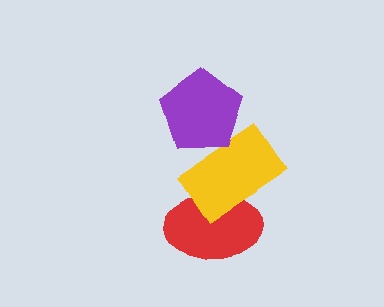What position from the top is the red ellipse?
The red ellipse is 3rd from the top.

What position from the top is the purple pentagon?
The purple pentagon is 1st from the top.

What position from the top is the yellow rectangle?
The yellow rectangle is 2nd from the top.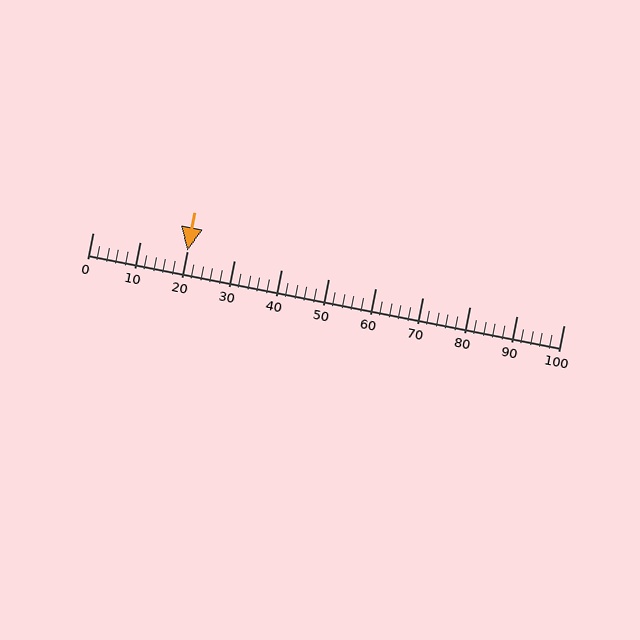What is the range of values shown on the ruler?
The ruler shows values from 0 to 100.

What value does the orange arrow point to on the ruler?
The orange arrow points to approximately 20.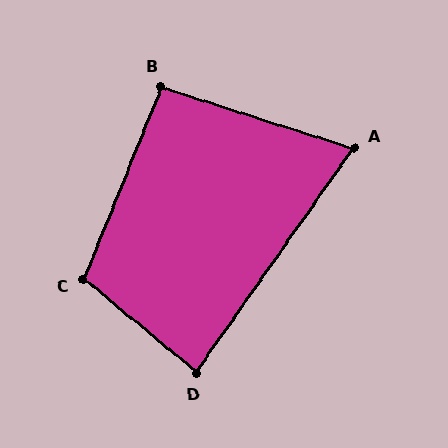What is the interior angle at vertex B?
Approximately 94 degrees (approximately right).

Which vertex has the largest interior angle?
C, at approximately 108 degrees.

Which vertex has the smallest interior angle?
A, at approximately 72 degrees.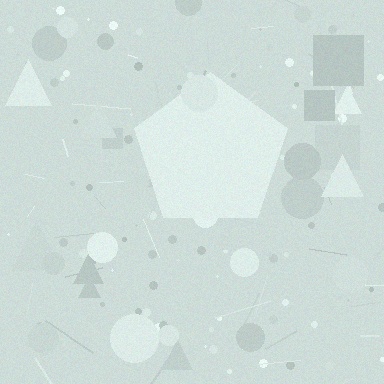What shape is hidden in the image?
A pentagon is hidden in the image.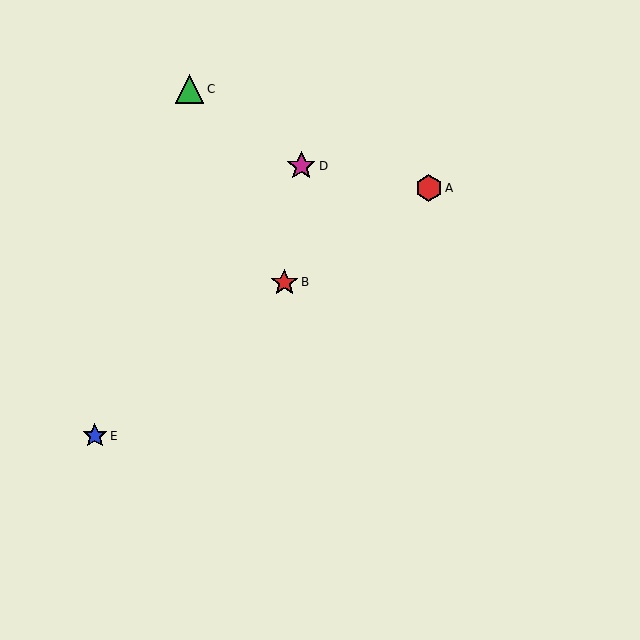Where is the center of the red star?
The center of the red star is at (284, 282).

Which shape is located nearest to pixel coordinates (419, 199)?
The red hexagon (labeled A) at (429, 188) is nearest to that location.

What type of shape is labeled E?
Shape E is a blue star.